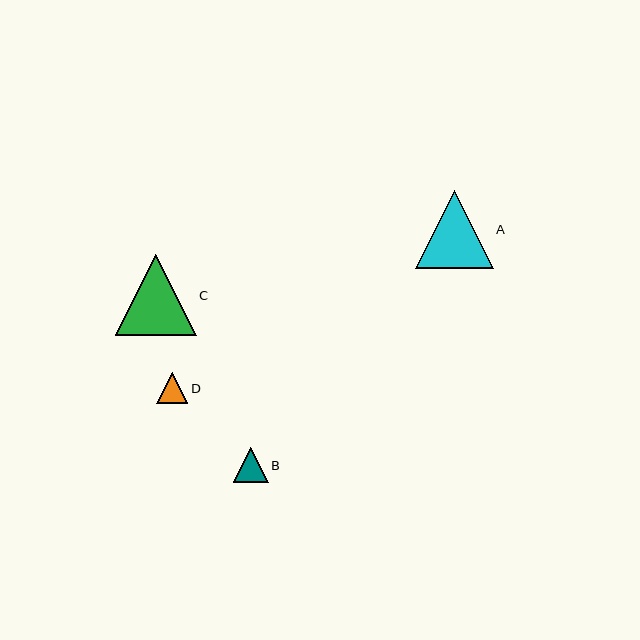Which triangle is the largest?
Triangle C is the largest with a size of approximately 81 pixels.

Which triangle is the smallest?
Triangle D is the smallest with a size of approximately 31 pixels.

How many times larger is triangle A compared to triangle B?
Triangle A is approximately 2.2 times the size of triangle B.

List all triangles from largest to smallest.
From largest to smallest: C, A, B, D.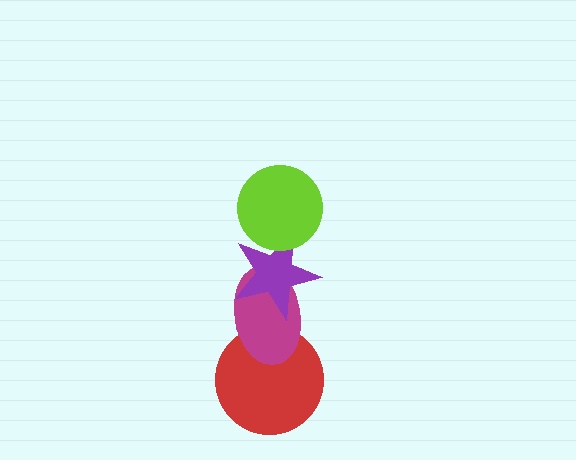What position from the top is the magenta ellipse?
The magenta ellipse is 3rd from the top.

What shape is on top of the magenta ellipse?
The purple star is on top of the magenta ellipse.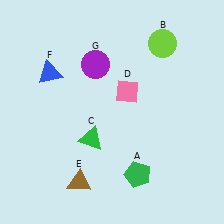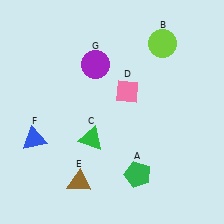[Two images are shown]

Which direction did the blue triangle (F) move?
The blue triangle (F) moved down.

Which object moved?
The blue triangle (F) moved down.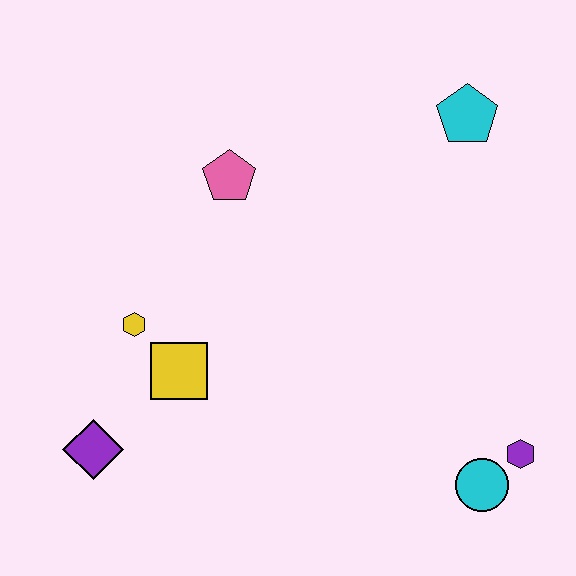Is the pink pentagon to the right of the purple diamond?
Yes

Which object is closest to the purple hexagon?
The cyan circle is closest to the purple hexagon.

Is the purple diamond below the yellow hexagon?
Yes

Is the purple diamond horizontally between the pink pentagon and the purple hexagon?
No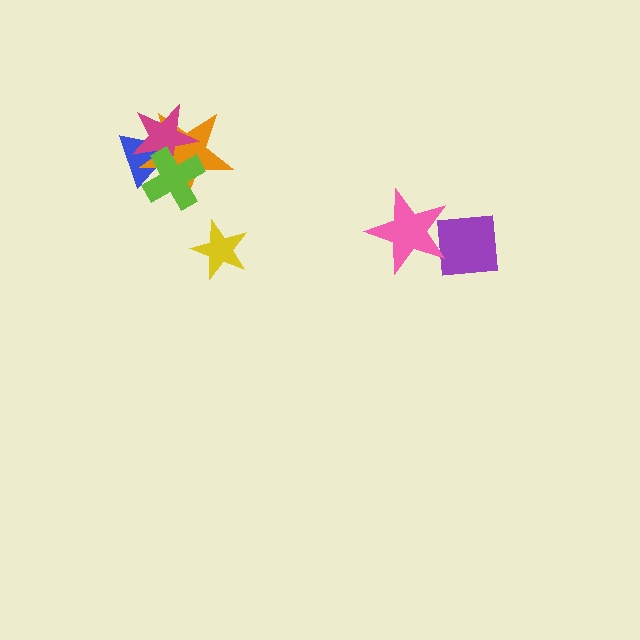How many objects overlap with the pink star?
1 object overlaps with the pink star.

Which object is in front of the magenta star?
The lime cross is in front of the magenta star.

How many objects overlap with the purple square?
1 object overlaps with the purple square.